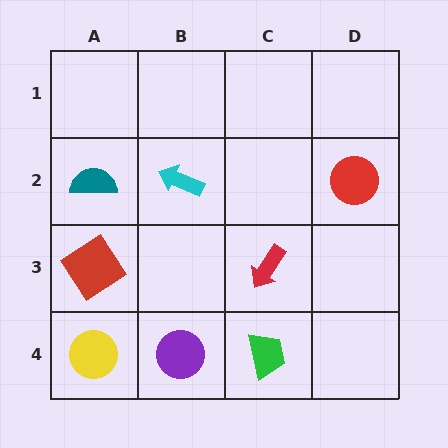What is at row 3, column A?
A red diamond.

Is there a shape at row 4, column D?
No, that cell is empty.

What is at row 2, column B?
A cyan arrow.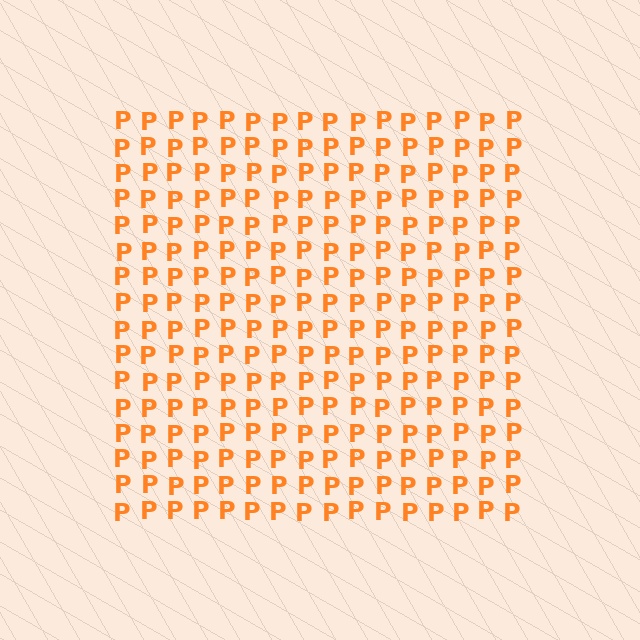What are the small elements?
The small elements are letter P's.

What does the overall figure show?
The overall figure shows a square.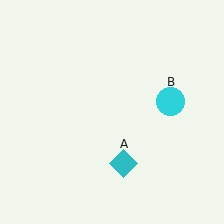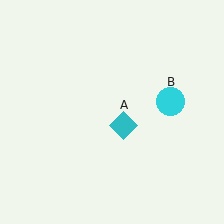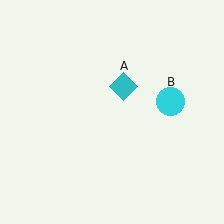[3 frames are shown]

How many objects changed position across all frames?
1 object changed position: cyan diamond (object A).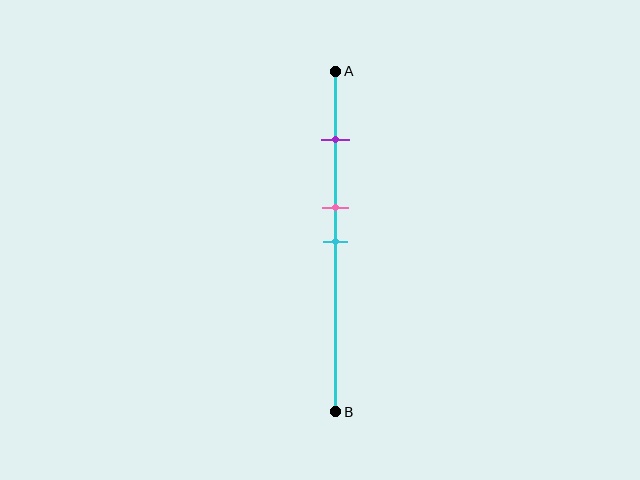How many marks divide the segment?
There are 3 marks dividing the segment.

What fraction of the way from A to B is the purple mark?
The purple mark is approximately 20% (0.2) of the way from A to B.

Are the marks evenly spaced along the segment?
No, the marks are not evenly spaced.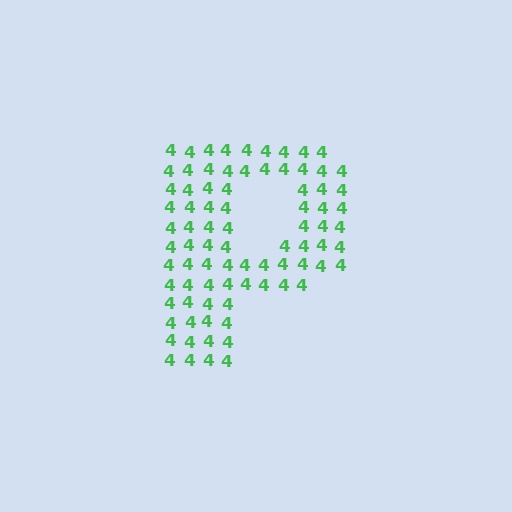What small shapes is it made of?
It is made of small digit 4's.